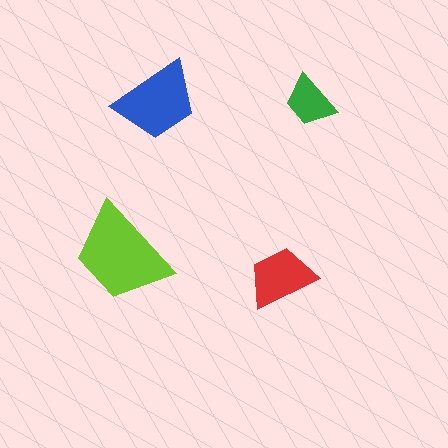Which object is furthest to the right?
The green trapezoid is rightmost.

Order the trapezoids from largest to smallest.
the lime one, the blue one, the red one, the green one.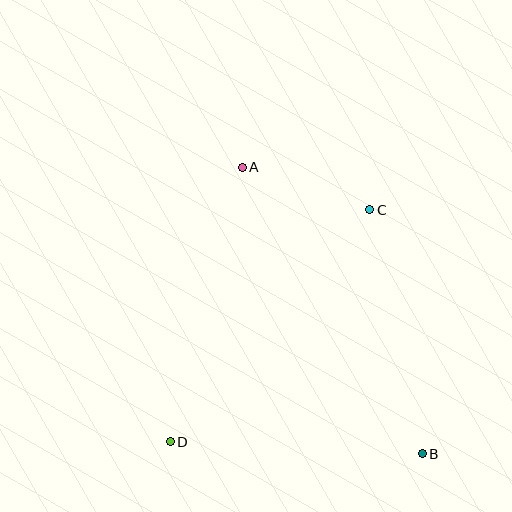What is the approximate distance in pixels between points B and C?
The distance between B and C is approximately 250 pixels.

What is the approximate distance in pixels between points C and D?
The distance between C and D is approximately 306 pixels.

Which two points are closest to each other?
Points A and C are closest to each other.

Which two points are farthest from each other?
Points A and B are farthest from each other.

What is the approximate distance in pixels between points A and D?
The distance between A and D is approximately 284 pixels.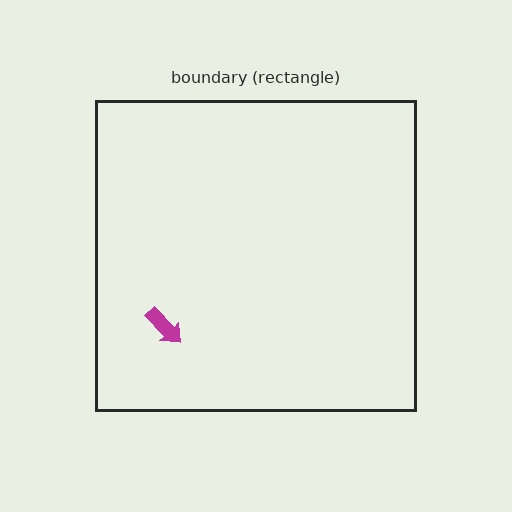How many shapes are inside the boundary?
1 inside, 0 outside.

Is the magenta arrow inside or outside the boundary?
Inside.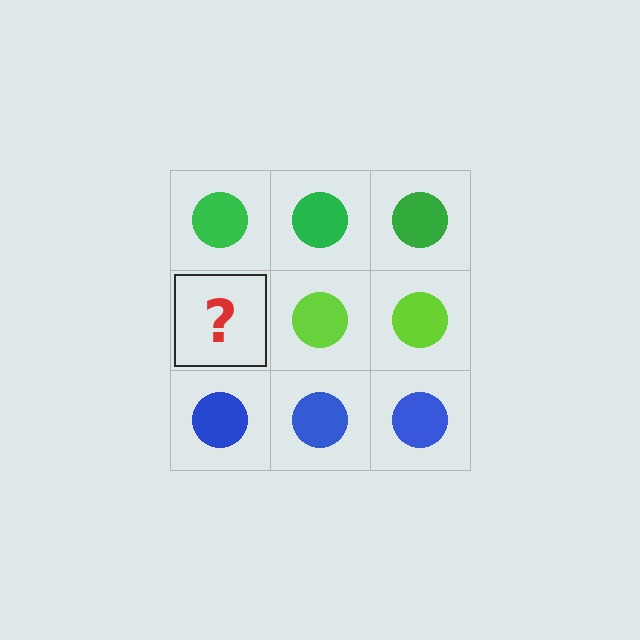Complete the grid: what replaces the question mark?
The question mark should be replaced with a lime circle.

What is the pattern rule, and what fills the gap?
The rule is that each row has a consistent color. The gap should be filled with a lime circle.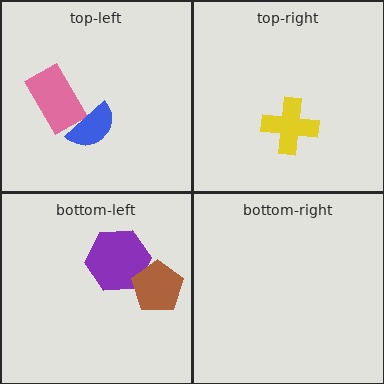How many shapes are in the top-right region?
1.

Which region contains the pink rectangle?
The top-left region.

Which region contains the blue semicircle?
The top-left region.